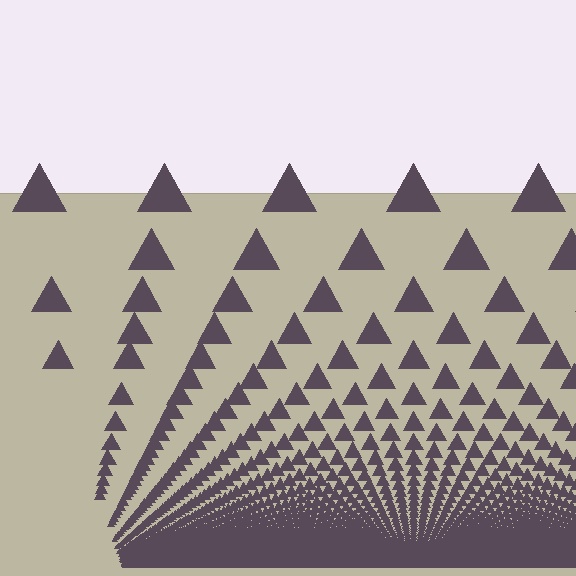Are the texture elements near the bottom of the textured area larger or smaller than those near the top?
Smaller. The gradient is inverted — elements near the bottom are smaller and denser.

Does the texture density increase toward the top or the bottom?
Density increases toward the bottom.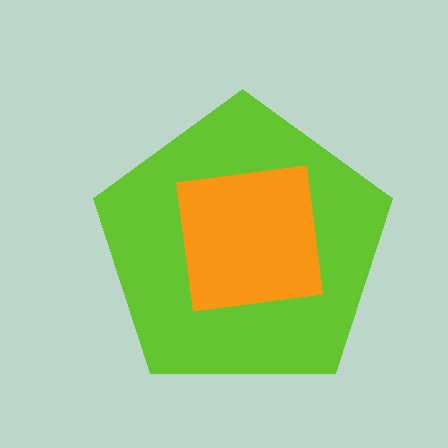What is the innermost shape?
The orange square.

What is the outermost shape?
The lime pentagon.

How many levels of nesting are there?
2.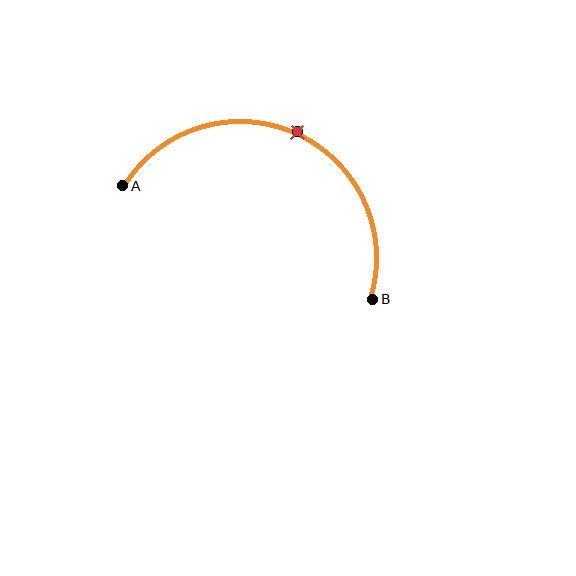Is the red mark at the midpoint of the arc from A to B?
Yes. The red mark lies on the arc at equal arc-length from both A and B — it is the arc midpoint.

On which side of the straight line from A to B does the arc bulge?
The arc bulges above the straight line connecting A and B.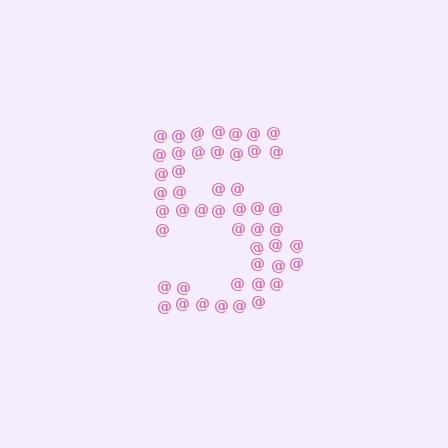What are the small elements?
The small elements are at signs.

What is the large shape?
The large shape is the digit 5.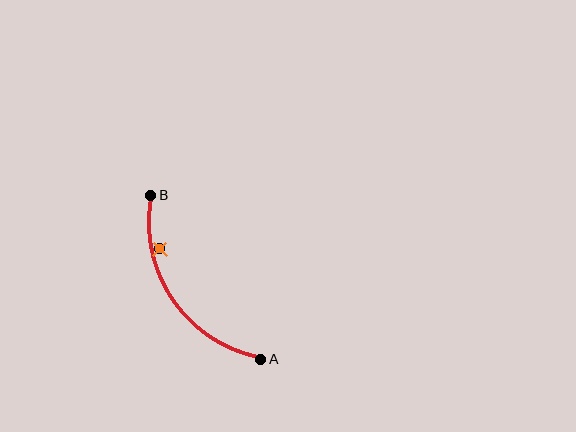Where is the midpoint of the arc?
The arc midpoint is the point on the curve farthest from the straight line joining A and B. It sits below and to the left of that line.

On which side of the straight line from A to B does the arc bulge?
The arc bulges below and to the left of the straight line connecting A and B.